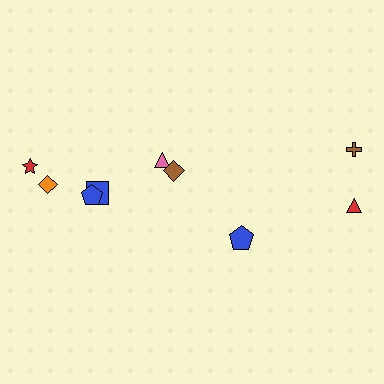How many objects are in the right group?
There are 3 objects.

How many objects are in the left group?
There are 6 objects.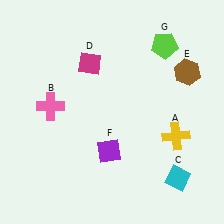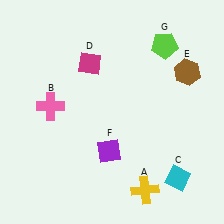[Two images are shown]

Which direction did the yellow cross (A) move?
The yellow cross (A) moved down.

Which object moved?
The yellow cross (A) moved down.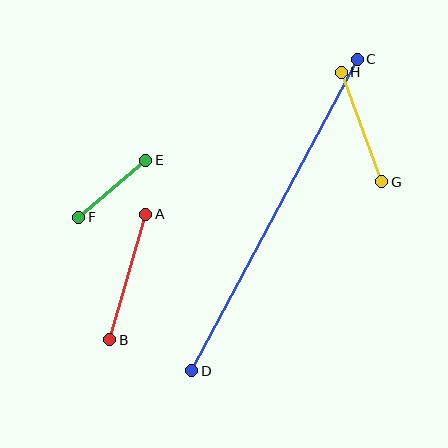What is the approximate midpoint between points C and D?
The midpoint is at approximately (275, 215) pixels.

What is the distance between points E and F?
The distance is approximately 88 pixels.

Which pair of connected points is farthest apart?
Points C and D are farthest apart.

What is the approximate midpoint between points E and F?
The midpoint is at approximately (112, 189) pixels.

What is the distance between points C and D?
The distance is approximately 353 pixels.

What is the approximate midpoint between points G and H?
The midpoint is at approximately (362, 127) pixels.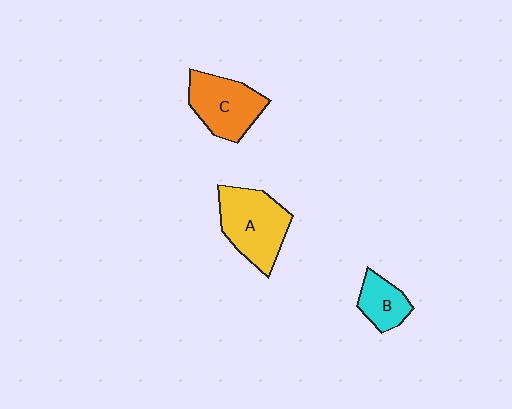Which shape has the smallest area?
Shape B (cyan).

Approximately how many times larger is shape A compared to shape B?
Approximately 2.0 times.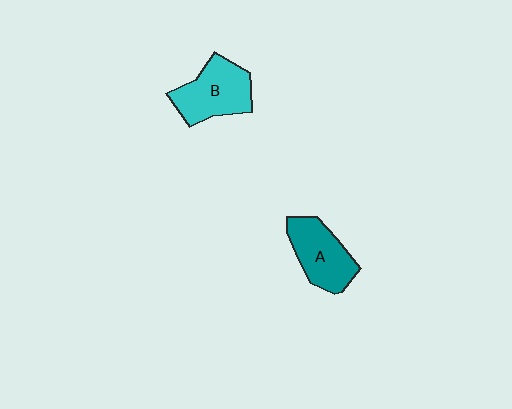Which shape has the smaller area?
Shape A (teal).